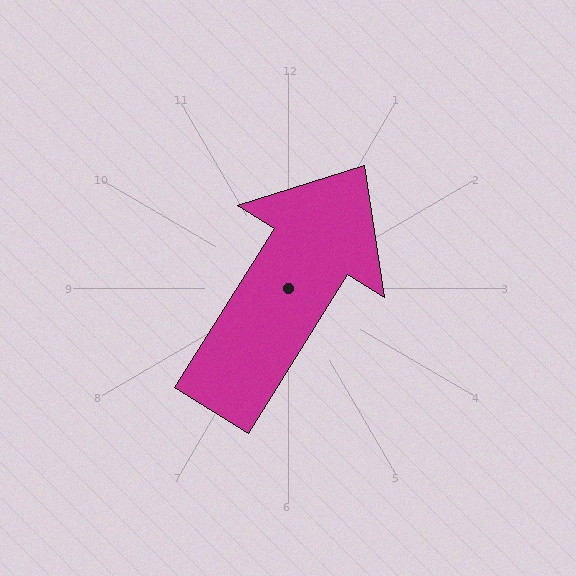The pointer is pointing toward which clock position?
Roughly 1 o'clock.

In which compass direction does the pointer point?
Northeast.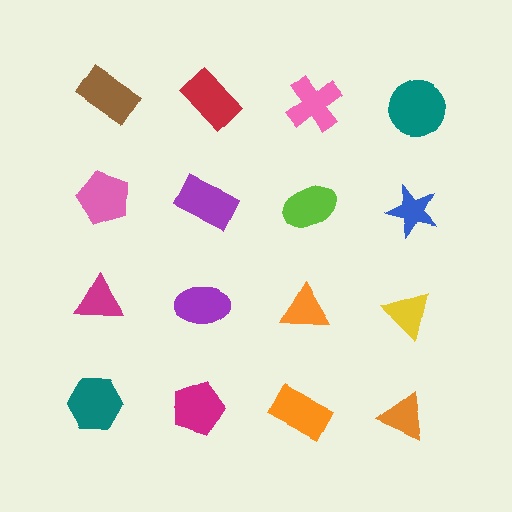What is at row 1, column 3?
A pink cross.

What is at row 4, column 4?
An orange triangle.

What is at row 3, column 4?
A yellow triangle.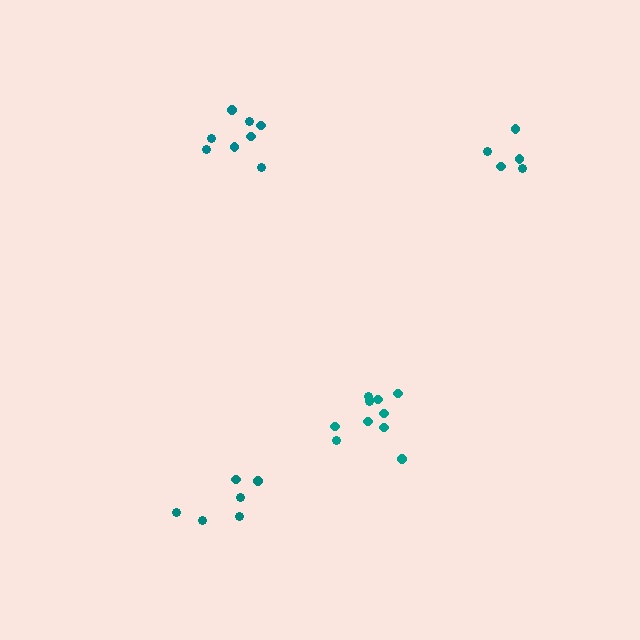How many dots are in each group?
Group 1: 6 dots, Group 2: 8 dots, Group 3: 5 dots, Group 4: 10 dots (29 total).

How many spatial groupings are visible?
There are 4 spatial groupings.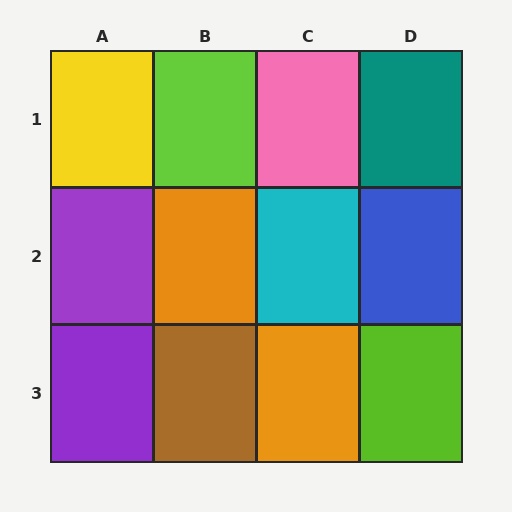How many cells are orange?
2 cells are orange.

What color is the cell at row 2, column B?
Orange.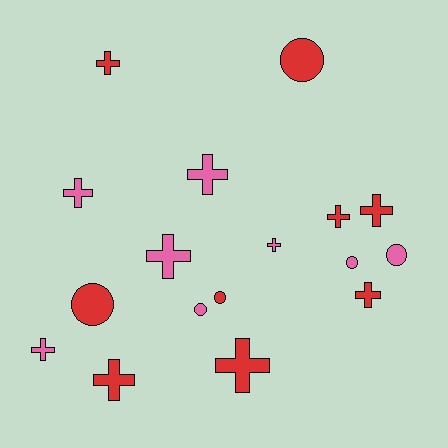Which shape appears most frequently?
Cross, with 11 objects.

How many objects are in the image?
There are 17 objects.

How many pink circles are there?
There are 3 pink circles.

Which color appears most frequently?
Red, with 9 objects.